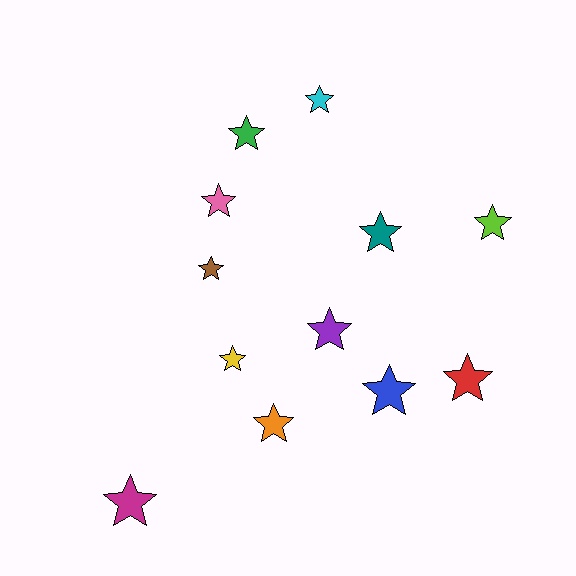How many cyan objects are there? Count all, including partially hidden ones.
There is 1 cyan object.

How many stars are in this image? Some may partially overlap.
There are 12 stars.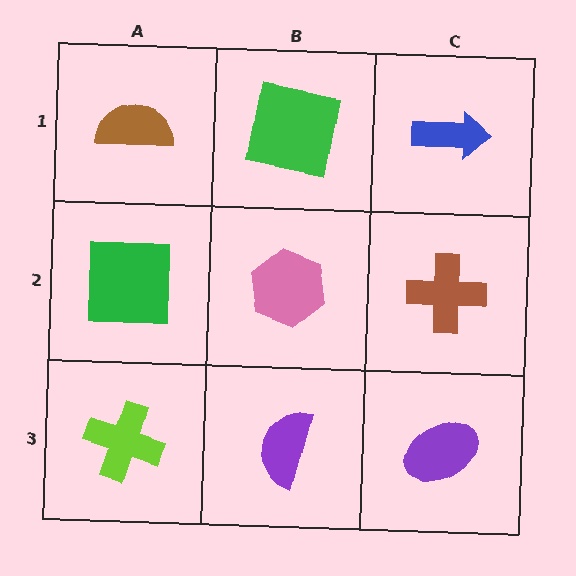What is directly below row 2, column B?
A purple semicircle.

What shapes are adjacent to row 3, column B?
A pink hexagon (row 2, column B), a lime cross (row 3, column A), a purple ellipse (row 3, column C).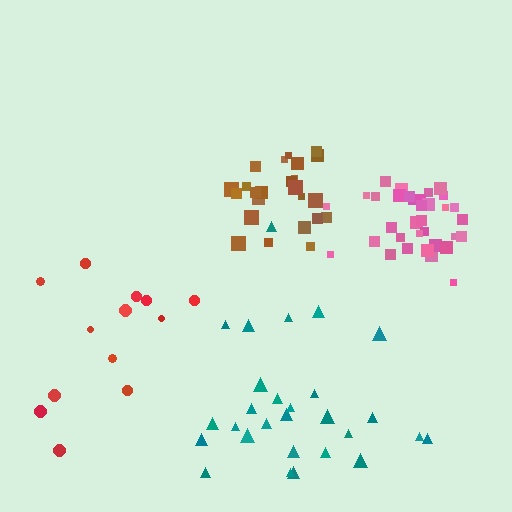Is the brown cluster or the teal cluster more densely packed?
Brown.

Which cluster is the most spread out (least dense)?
Red.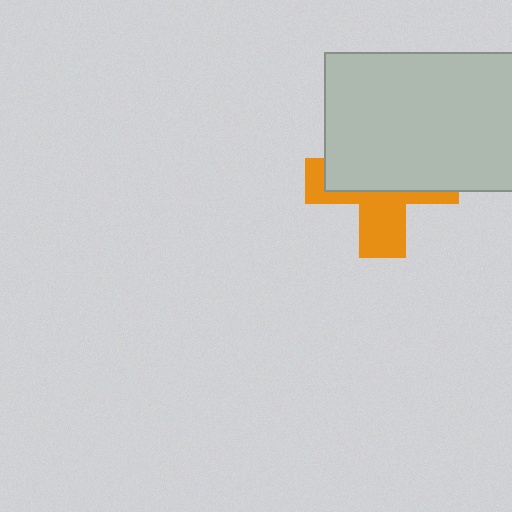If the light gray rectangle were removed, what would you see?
You would see the complete orange cross.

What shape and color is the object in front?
The object in front is a light gray rectangle.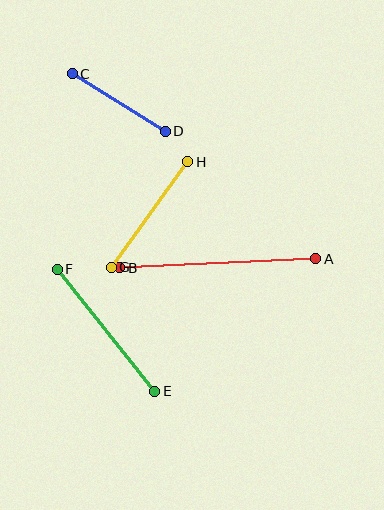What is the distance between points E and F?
The distance is approximately 156 pixels.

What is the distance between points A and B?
The distance is approximately 196 pixels.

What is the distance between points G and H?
The distance is approximately 130 pixels.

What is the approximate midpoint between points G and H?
The midpoint is at approximately (150, 214) pixels.